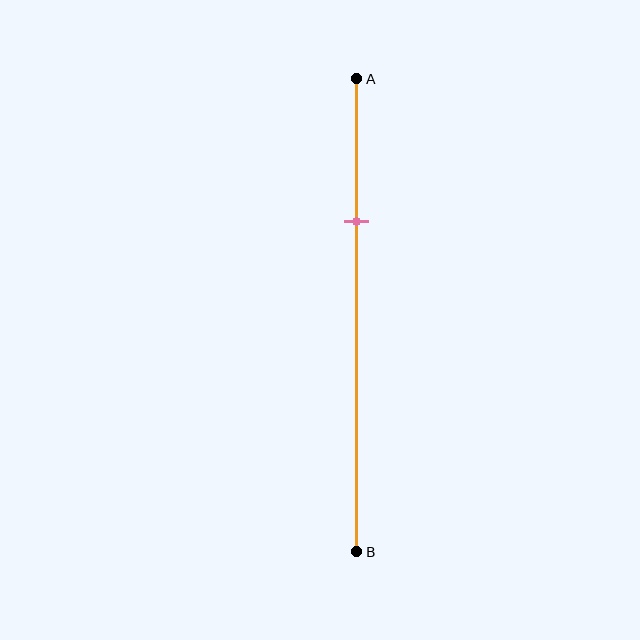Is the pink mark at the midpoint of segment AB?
No, the mark is at about 30% from A, not at the 50% midpoint.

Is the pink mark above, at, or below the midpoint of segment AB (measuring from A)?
The pink mark is above the midpoint of segment AB.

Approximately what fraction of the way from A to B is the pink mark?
The pink mark is approximately 30% of the way from A to B.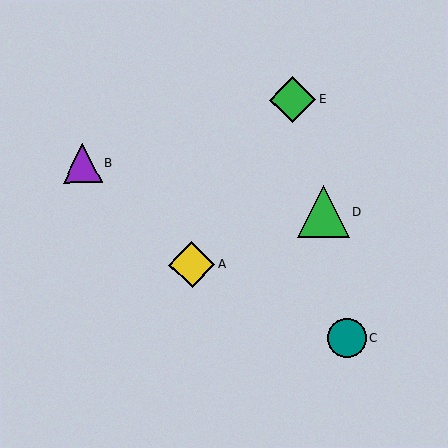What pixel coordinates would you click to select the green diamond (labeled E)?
Click at (293, 99) to select the green diamond E.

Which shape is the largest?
The green triangle (labeled D) is the largest.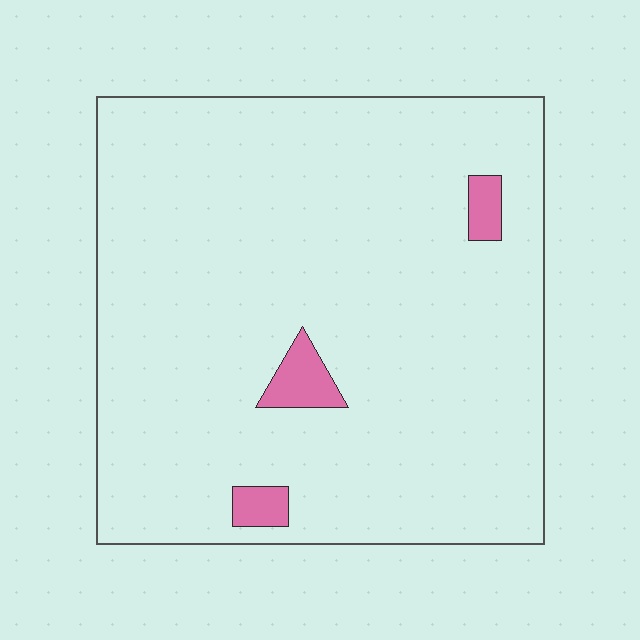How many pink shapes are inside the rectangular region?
3.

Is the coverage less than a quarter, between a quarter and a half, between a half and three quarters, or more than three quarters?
Less than a quarter.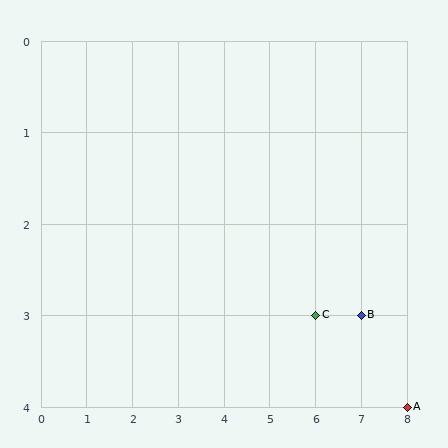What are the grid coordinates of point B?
Point B is at grid coordinates (7, 3).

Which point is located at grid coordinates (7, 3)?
Point B is at (7, 3).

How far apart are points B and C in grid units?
Points B and C are 1 column apart.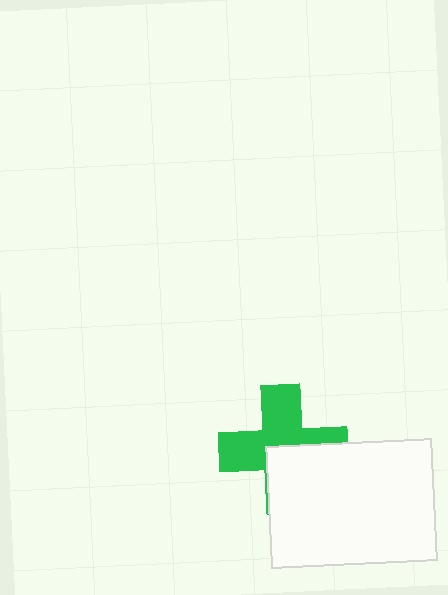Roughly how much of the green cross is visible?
About half of it is visible (roughly 57%).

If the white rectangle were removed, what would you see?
You would see the complete green cross.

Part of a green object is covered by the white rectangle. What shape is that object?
It is a cross.